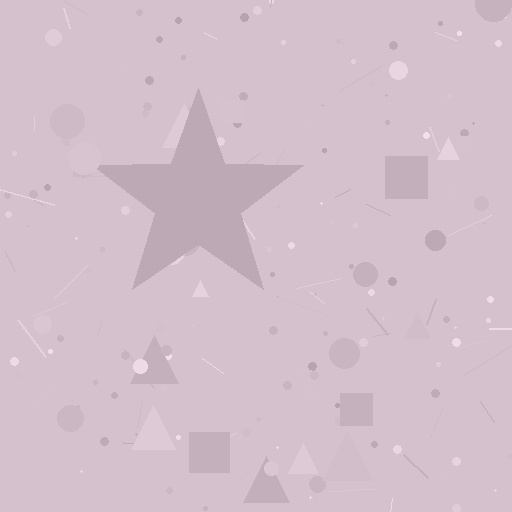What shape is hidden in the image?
A star is hidden in the image.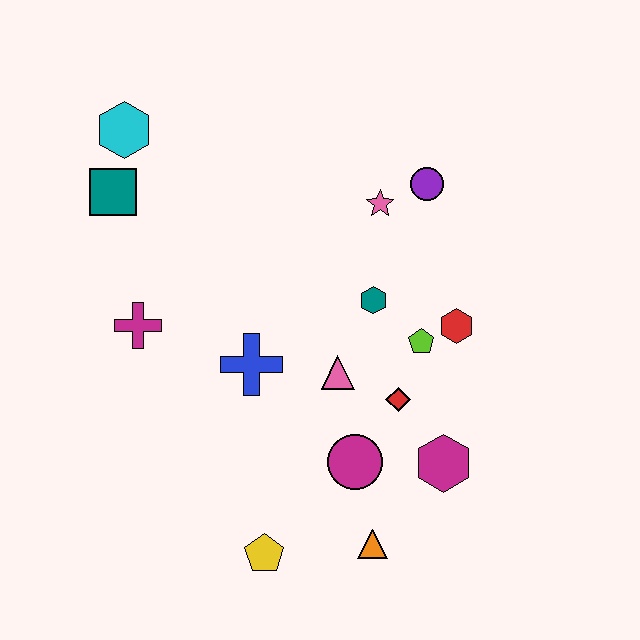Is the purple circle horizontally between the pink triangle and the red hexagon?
Yes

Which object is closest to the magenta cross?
The blue cross is closest to the magenta cross.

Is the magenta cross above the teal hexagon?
No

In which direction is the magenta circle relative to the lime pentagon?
The magenta circle is below the lime pentagon.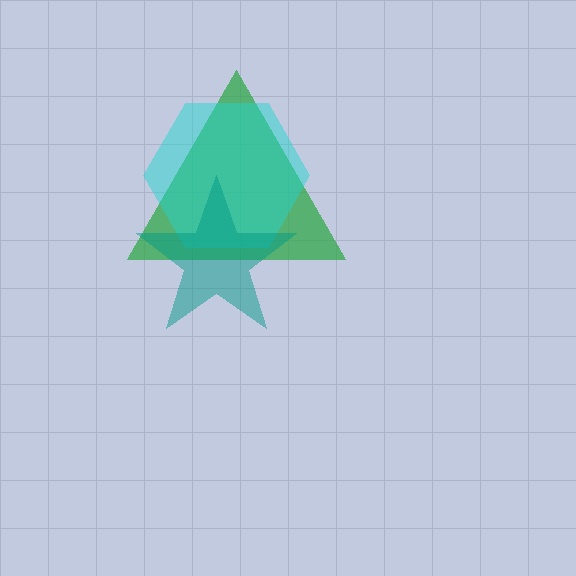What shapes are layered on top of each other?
The layered shapes are: a green triangle, a cyan hexagon, a teal star.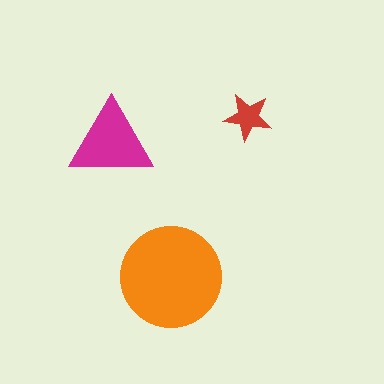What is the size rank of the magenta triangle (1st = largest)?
2nd.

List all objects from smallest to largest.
The red star, the magenta triangle, the orange circle.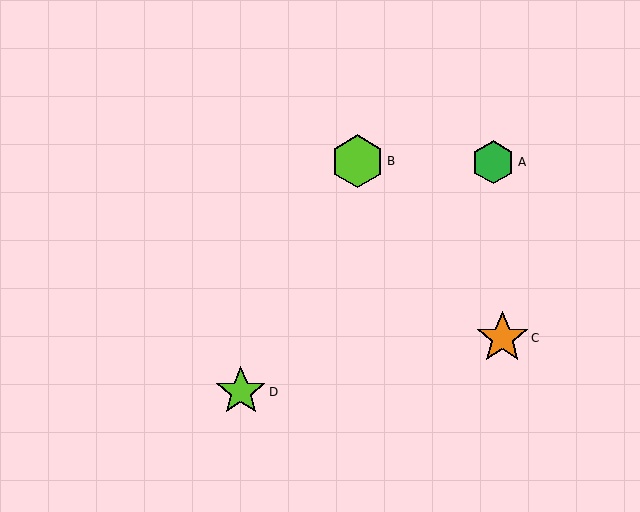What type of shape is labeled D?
Shape D is a lime star.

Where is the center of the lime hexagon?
The center of the lime hexagon is at (357, 161).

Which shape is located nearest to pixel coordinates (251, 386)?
The lime star (labeled D) at (241, 392) is nearest to that location.